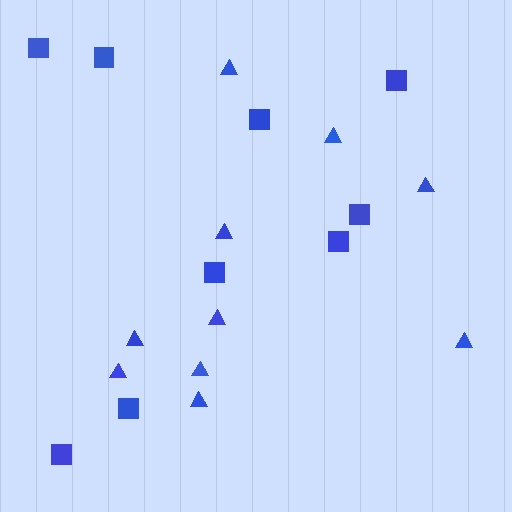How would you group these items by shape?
There are 2 groups: one group of triangles (10) and one group of squares (9).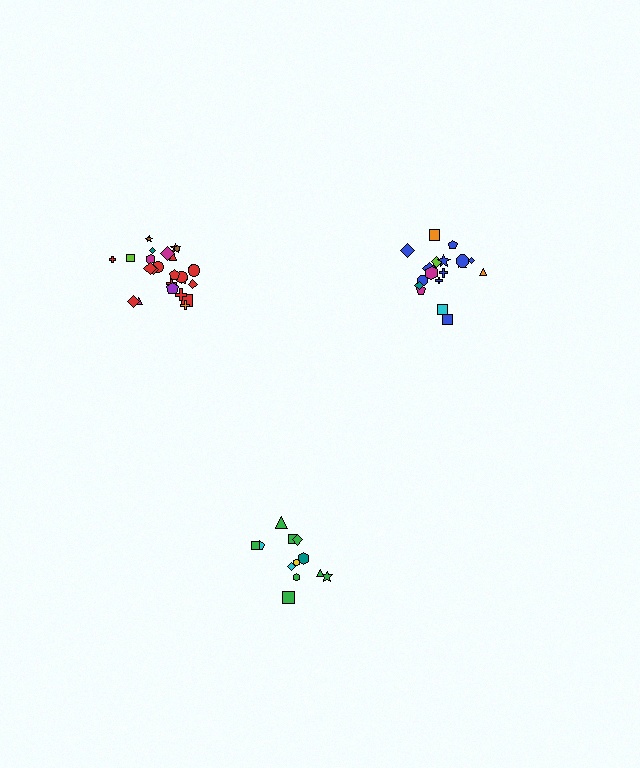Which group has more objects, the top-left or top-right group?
The top-left group.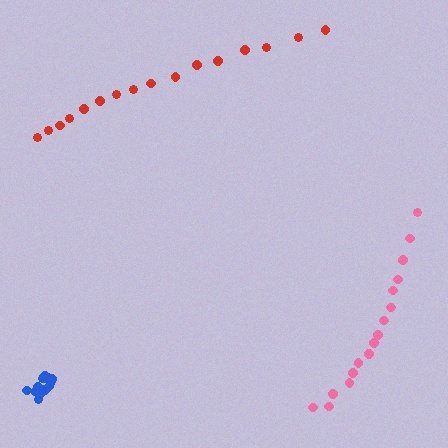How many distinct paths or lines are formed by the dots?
There are 3 distinct paths.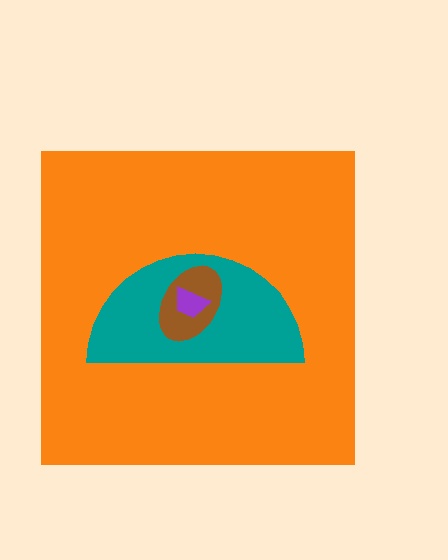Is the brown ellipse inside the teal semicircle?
Yes.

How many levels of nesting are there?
4.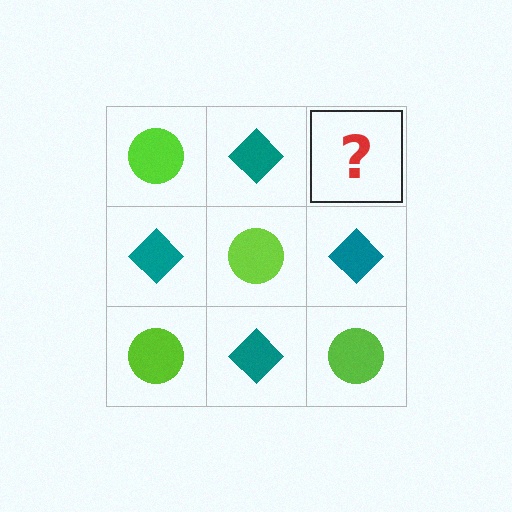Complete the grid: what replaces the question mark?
The question mark should be replaced with a lime circle.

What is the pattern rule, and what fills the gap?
The rule is that it alternates lime circle and teal diamond in a checkerboard pattern. The gap should be filled with a lime circle.